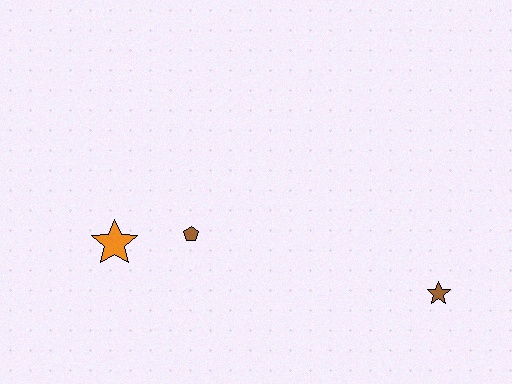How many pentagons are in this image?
There is 1 pentagon.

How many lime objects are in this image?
There are no lime objects.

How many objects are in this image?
There are 3 objects.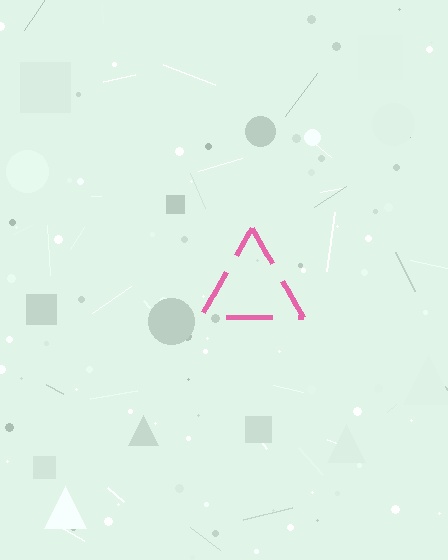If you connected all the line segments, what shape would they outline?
They would outline a triangle.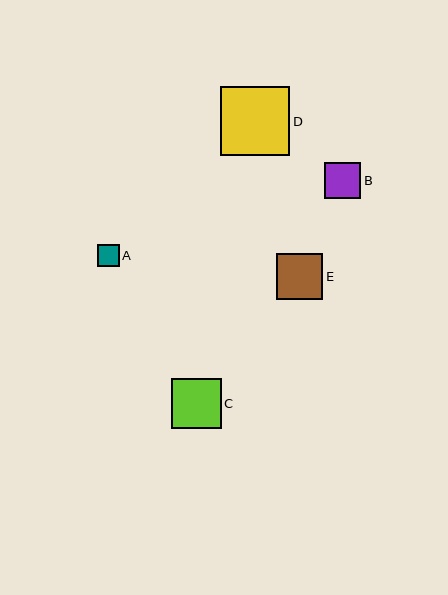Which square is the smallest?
Square A is the smallest with a size of approximately 21 pixels.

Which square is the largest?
Square D is the largest with a size of approximately 69 pixels.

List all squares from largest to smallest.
From largest to smallest: D, C, E, B, A.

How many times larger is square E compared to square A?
Square E is approximately 2.2 times the size of square A.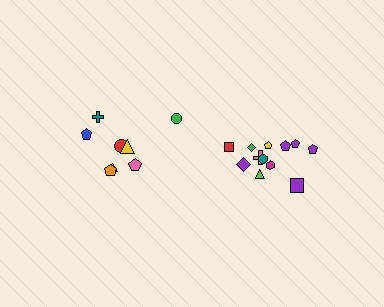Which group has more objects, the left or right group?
The right group.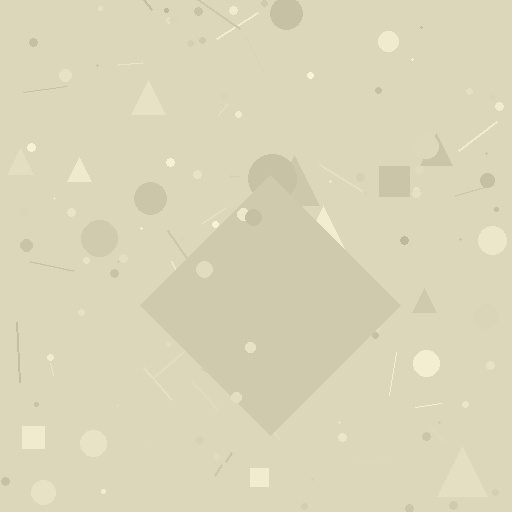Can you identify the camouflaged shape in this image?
The camouflaged shape is a diamond.